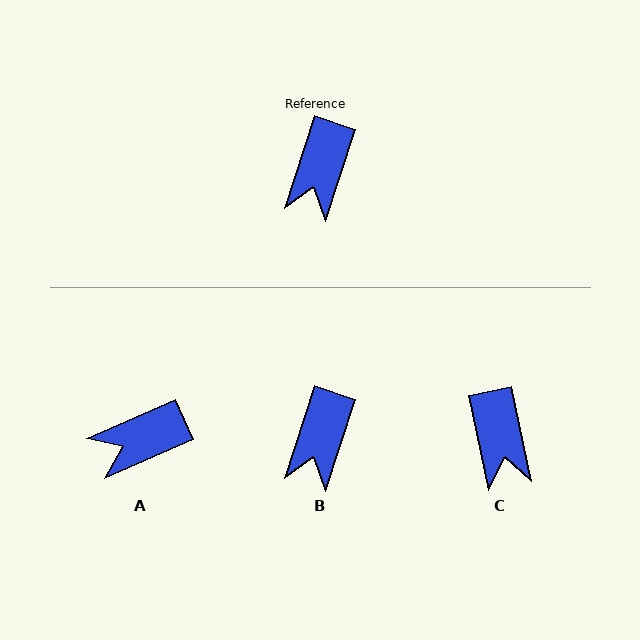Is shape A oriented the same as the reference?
No, it is off by about 48 degrees.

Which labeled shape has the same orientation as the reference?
B.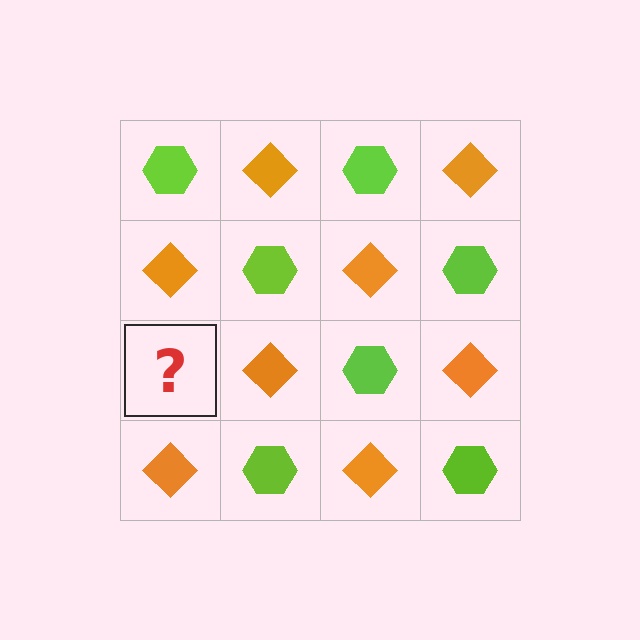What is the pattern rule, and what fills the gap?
The rule is that it alternates lime hexagon and orange diamond in a checkerboard pattern. The gap should be filled with a lime hexagon.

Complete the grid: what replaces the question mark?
The question mark should be replaced with a lime hexagon.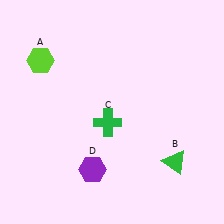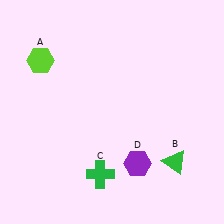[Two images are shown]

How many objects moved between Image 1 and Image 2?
2 objects moved between the two images.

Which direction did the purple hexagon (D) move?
The purple hexagon (D) moved right.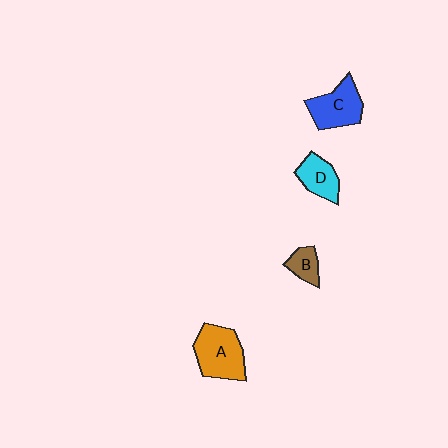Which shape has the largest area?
Shape A (orange).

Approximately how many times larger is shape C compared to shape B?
Approximately 2.1 times.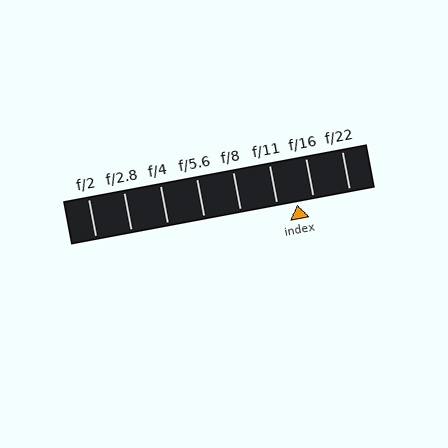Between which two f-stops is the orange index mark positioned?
The index mark is between f/11 and f/16.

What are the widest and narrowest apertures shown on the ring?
The widest aperture shown is f/2 and the narrowest is f/22.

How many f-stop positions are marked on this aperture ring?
There are 8 f-stop positions marked.